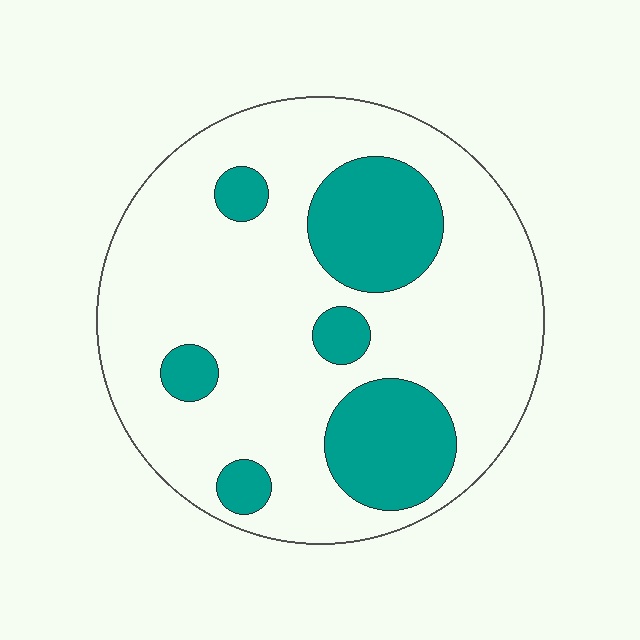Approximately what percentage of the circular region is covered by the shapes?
Approximately 25%.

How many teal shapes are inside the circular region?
6.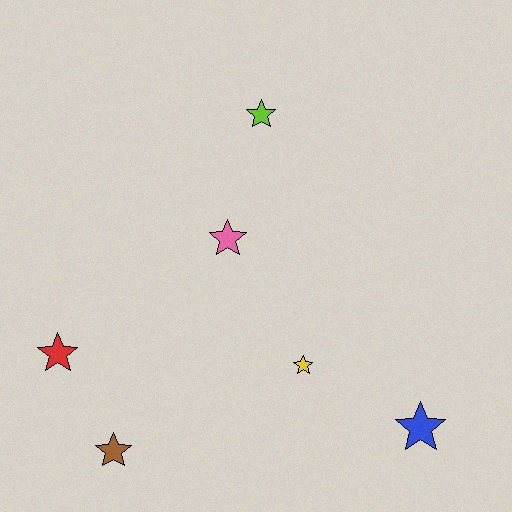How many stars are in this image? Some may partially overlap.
There are 6 stars.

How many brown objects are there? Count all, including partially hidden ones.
There is 1 brown object.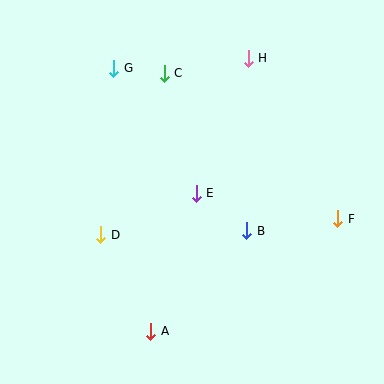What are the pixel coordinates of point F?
Point F is at (338, 219).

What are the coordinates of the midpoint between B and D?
The midpoint between B and D is at (174, 233).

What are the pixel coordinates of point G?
Point G is at (114, 68).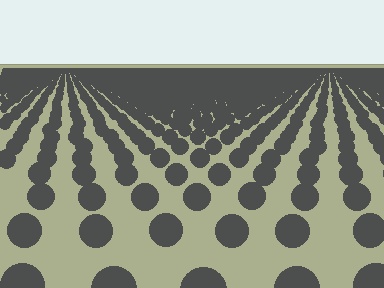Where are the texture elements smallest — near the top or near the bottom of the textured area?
Near the top.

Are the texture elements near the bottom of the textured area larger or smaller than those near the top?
Larger. Near the bottom, elements are closer to the viewer and appear at a bigger on-screen size.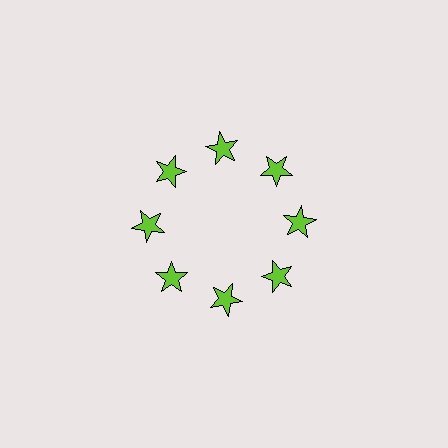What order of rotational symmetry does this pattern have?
This pattern has 8-fold rotational symmetry.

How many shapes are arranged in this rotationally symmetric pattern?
There are 8 shapes, arranged in 8 groups of 1.